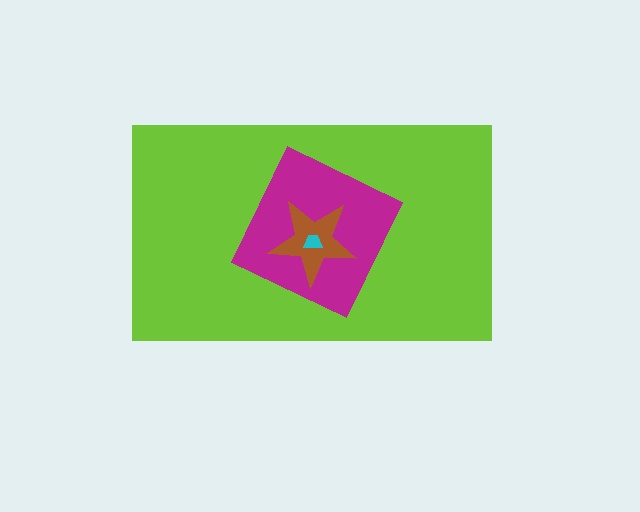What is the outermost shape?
The lime rectangle.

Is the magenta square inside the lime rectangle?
Yes.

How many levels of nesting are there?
4.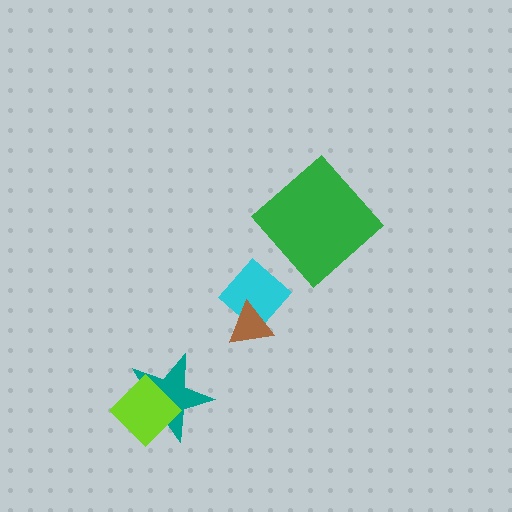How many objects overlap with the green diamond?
0 objects overlap with the green diamond.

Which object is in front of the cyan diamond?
The brown triangle is in front of the cyan diamond.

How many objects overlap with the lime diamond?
1 object overlaps with the lime diamond.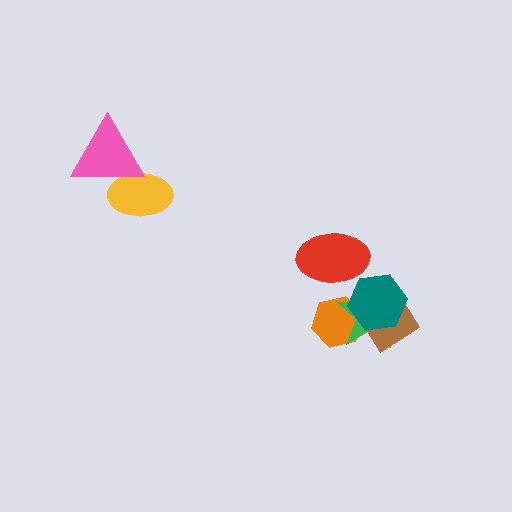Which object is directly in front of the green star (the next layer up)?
The brown diamond is directly in front of the green star.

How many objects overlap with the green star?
3 objects overlap with the green star.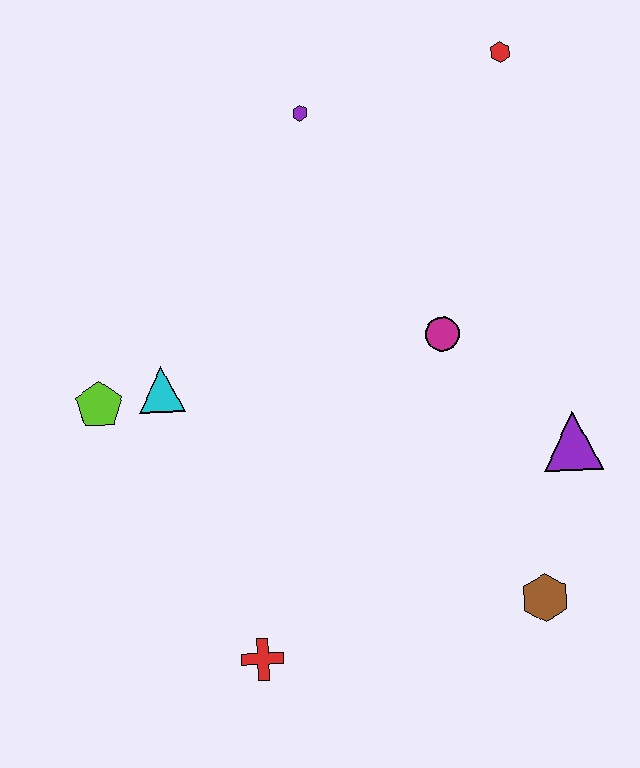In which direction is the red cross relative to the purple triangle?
The red cross is to the left of the purple triangle.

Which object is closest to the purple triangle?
The brown hexagon is closest to the purple triangle.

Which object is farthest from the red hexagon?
The red cross is farthest from the red hexagon.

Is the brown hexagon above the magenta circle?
No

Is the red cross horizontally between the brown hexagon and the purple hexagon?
No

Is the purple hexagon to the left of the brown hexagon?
Yes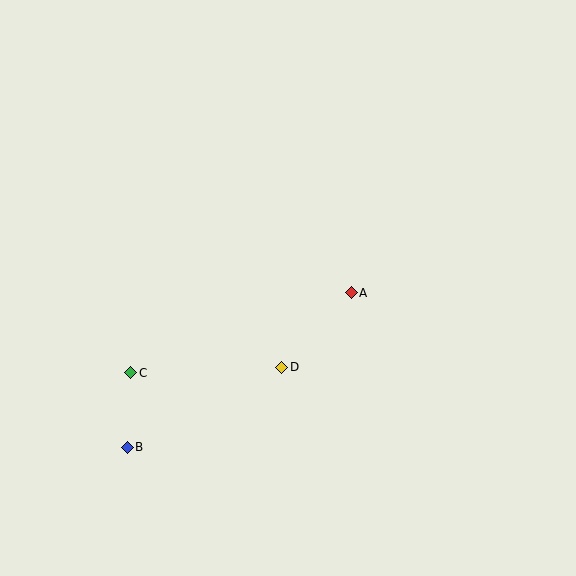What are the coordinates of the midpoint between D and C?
The midpoint between D and C is at (206, 370).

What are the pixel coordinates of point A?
Point A is at (351, 293).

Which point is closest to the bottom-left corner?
Point B is closest to the bottom-left corner.